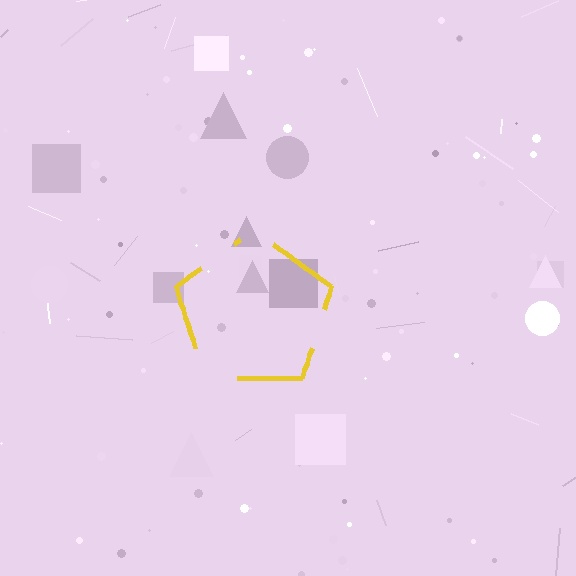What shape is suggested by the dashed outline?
The dashed outline suggests a pentagon.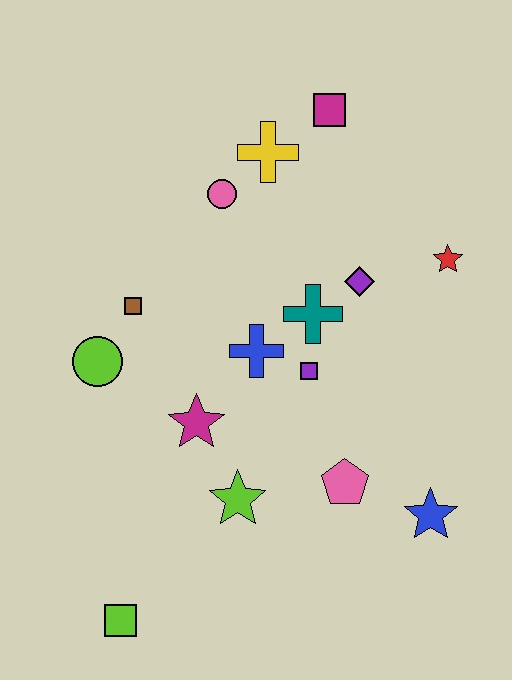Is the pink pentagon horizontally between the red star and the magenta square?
Yes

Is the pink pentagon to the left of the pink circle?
No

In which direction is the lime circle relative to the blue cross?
The lime circle is to the left of the blue cross.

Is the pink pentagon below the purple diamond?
Yes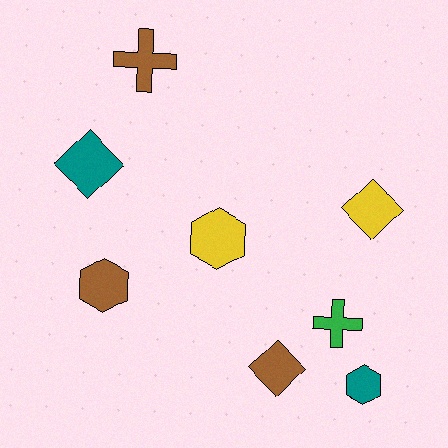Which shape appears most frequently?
Diamond, with 3 objects.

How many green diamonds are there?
There are no green diamonds.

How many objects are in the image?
There are 8 objects.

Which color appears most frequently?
Brown, with 3 objects.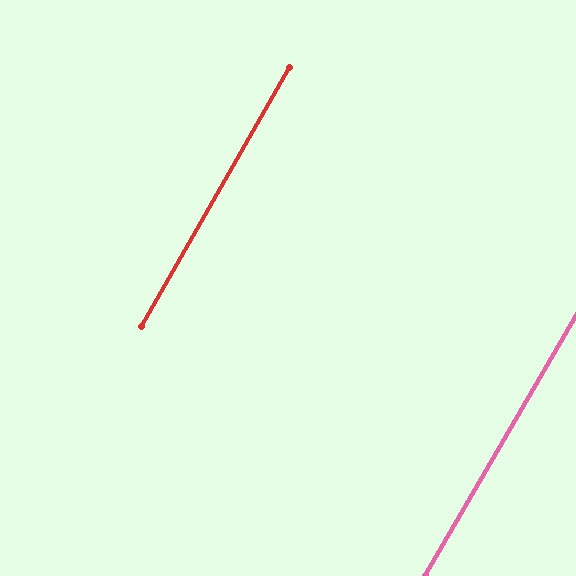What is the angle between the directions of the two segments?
Approximately 1 degree.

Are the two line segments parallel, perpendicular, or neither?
Parallel — their directions differ by only 0.6°.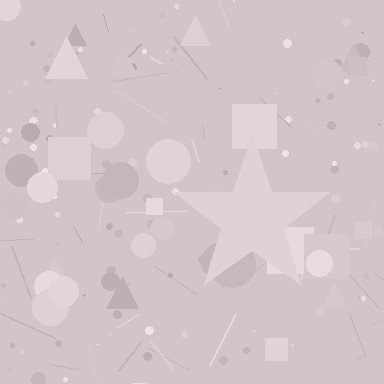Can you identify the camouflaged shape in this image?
The camouflaged shape is a star.